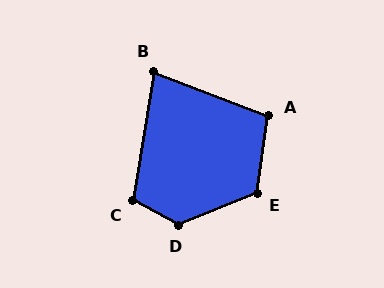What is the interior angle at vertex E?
Approximately 120 degrees (obtuse).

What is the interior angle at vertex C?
Approximately 109 degrees (obtuse).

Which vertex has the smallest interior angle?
B, at approximately 78 degrees.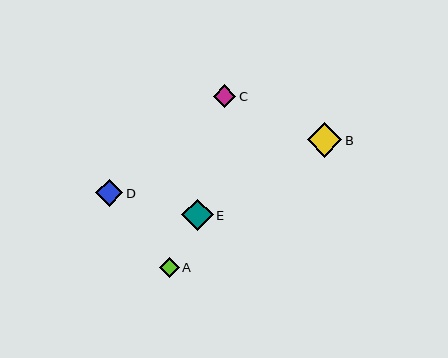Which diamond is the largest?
Diamond B is the largest with a size of approximately 35 pixels.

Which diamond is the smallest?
Diamond A is the smallest with a size of approximately 20 pixels.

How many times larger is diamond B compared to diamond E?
Diamond B is approximately 1.1 times the size of diamond E.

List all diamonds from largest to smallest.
From largest to smallest: B, E, D, C, A.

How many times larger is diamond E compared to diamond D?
Diamond E is approximately 1.2 times the size of diamond D.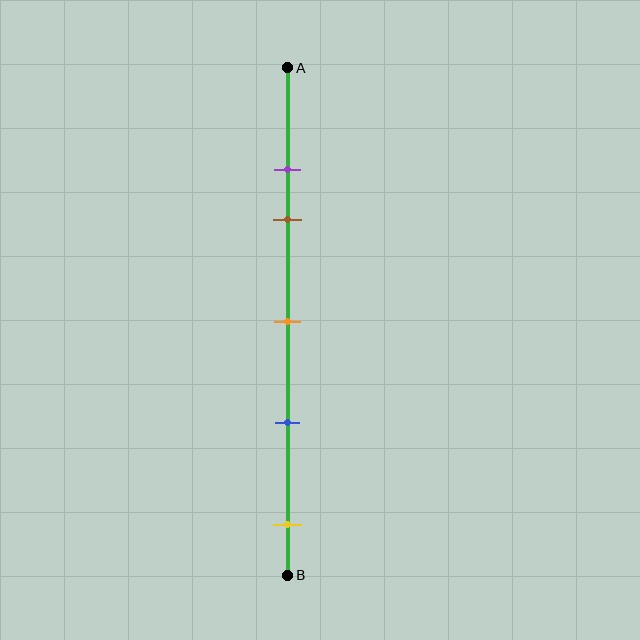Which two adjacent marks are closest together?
The purple and brown marks are the closest adjacent pair.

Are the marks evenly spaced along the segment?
No, the marks are not evenly spaced.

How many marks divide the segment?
There are 5 marks dividing the segment.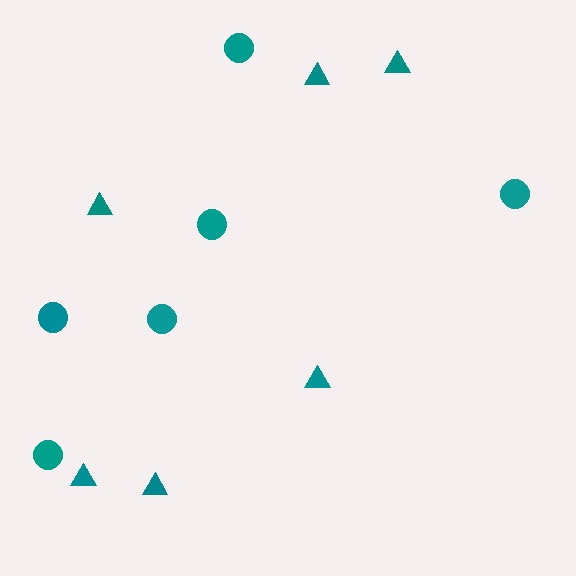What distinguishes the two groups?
There are 2 groups: one group of triangles (6) and one group of circles (6).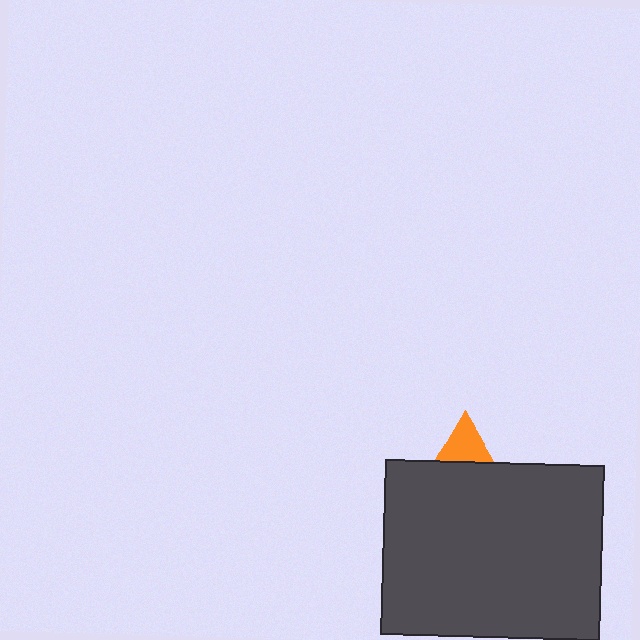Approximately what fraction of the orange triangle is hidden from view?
Roughly 69% of the orange triangle is hidden behind the dark gray rectangle.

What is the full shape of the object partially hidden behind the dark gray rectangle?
The partially hidden object is an orange triangle.